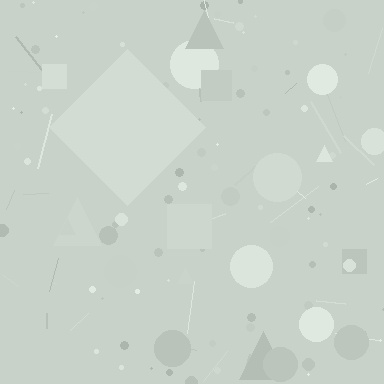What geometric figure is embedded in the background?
A diamond is embedded in the background.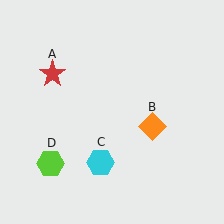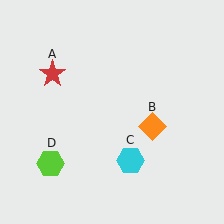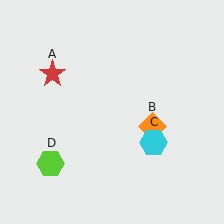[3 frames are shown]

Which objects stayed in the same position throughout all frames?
Red star (object A) and orange diamond (object B) and lime hexagon (object D) remained stationary.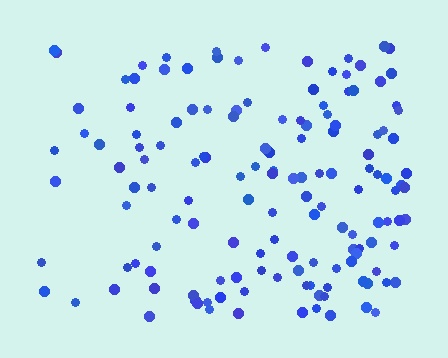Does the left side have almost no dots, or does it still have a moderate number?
Still a moderate number, just noticeably fewer than the right.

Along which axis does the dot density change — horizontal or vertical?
Horizontal.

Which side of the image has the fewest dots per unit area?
The left.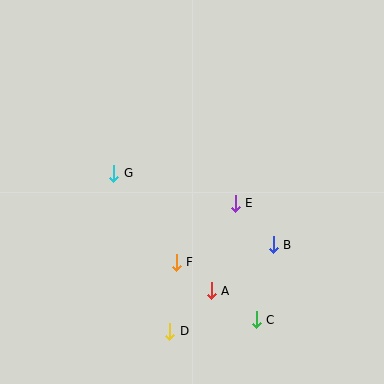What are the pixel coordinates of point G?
Point G is at (114, 173).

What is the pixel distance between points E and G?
The distance between E and G is 125 pixels.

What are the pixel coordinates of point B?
Point B is at (273, 245).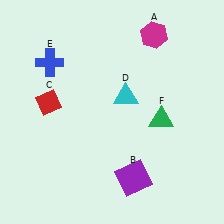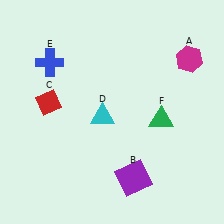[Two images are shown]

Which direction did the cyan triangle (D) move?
The cyan triangle (D) moved left.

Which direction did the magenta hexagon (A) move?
The magenta hexagon (A) moved right.